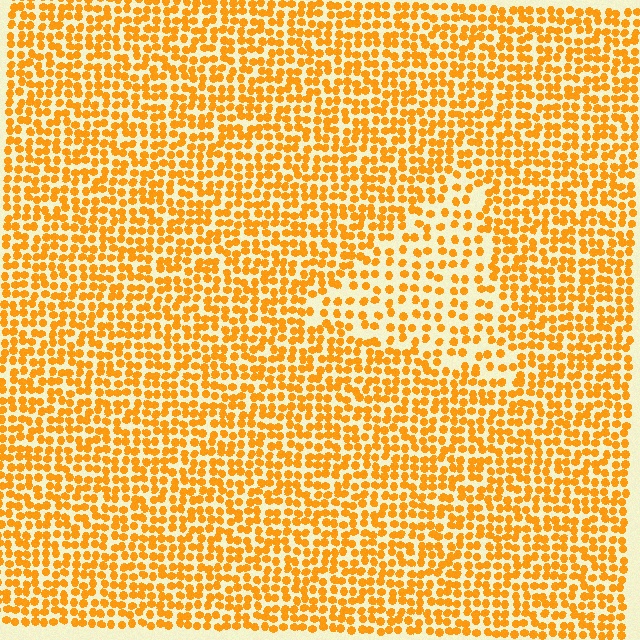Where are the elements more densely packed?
The elements are more densely packed outside the triangle boundary.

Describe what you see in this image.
The image contains small orange elements arranged at two different densities. A triangle-shaped region is visible where the elements are less densely packed than the surrounding area.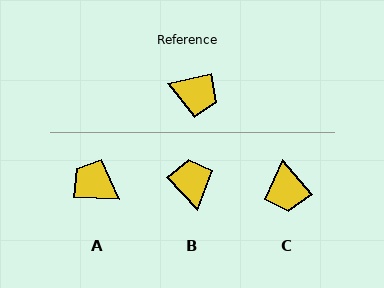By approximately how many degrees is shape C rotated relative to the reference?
Approximately 63 degrees clockwise.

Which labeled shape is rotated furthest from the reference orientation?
A, about 165 degrees away.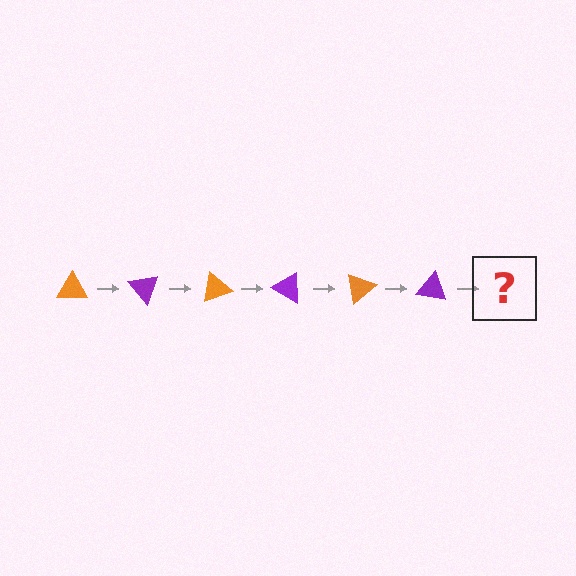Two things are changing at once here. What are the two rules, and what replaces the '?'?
The two rules are that it rotates 50 degrees each step and the color cycles through orange and purple. The '?' should be an orange triangle, rotated 300 degrees from the start.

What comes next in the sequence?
The next element should be an orange triangle, rotated 300 degrees from the start.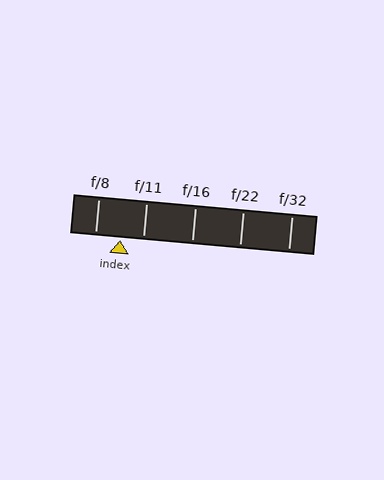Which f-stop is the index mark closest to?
The index mark is closest to f/11.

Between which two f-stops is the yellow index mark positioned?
The index mark is between f/8 and f/11.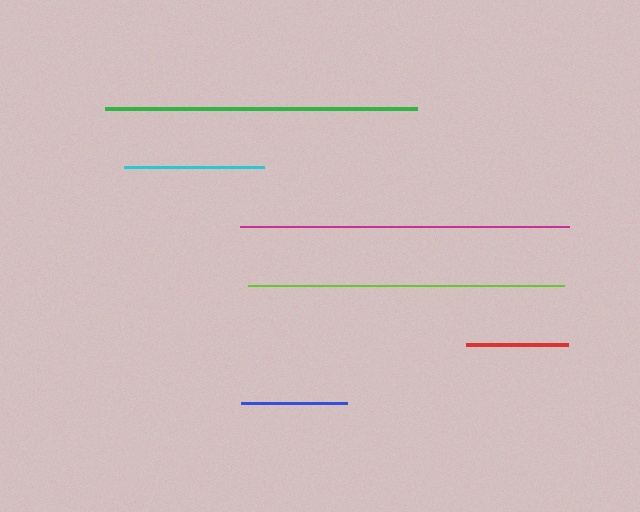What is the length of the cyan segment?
The cyan segment is approximately 140 pixels long.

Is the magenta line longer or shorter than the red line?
The magenta line is longer than the red line.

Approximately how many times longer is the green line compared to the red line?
The green line is approximately 3.1 times the length of the red line.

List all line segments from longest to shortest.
From longest to shortest: magenta, lime, green, cyan, blue, red.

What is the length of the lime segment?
The lime segment is approximately 316 pixels long.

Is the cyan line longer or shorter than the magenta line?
The magenta line is longer than the cyan line.